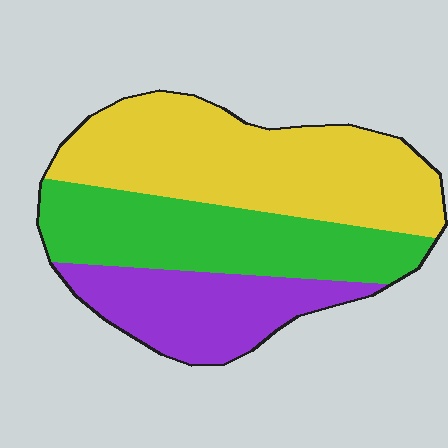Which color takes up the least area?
Purple, at roughly 25%.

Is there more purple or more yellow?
Yellow.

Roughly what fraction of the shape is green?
Green covers roughly 30% of the shape.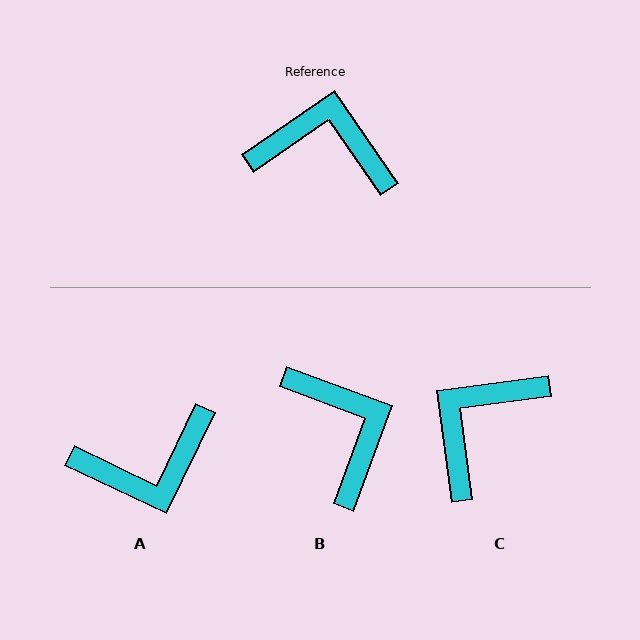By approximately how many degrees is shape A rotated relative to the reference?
Approximately 150 degrees clockwise.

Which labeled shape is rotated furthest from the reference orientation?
A, about 150 degrees away.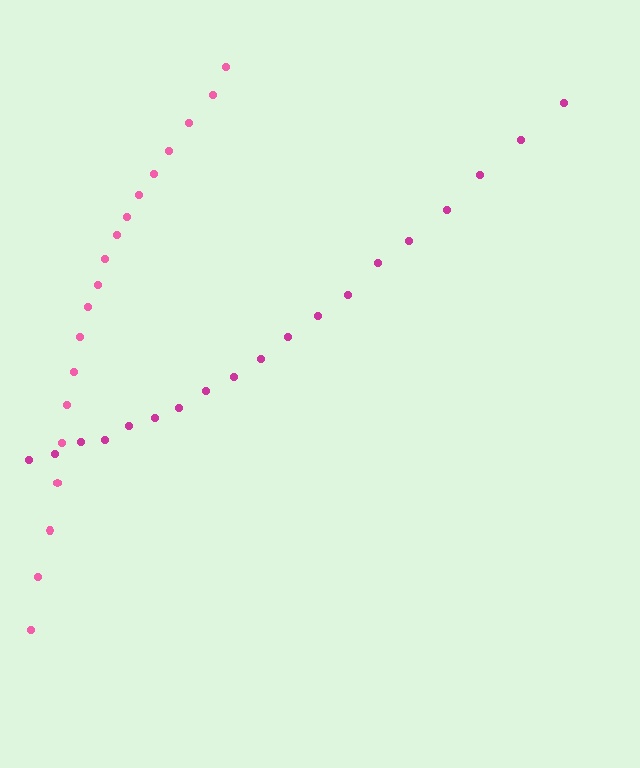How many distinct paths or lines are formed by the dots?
There are 2 distinct paths.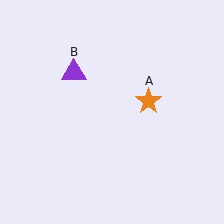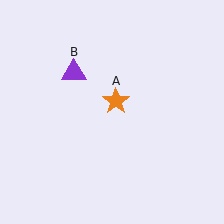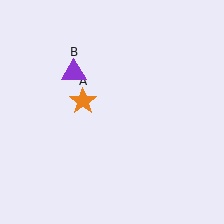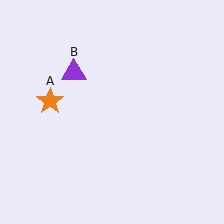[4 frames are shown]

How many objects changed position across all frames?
1 object changed position: orange star (object A).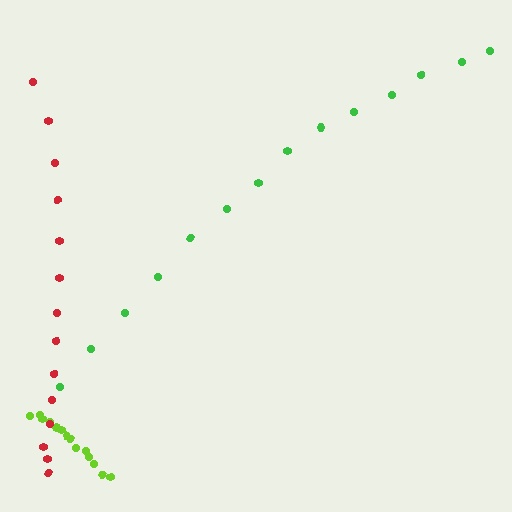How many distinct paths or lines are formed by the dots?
There are 3 distinct paths.